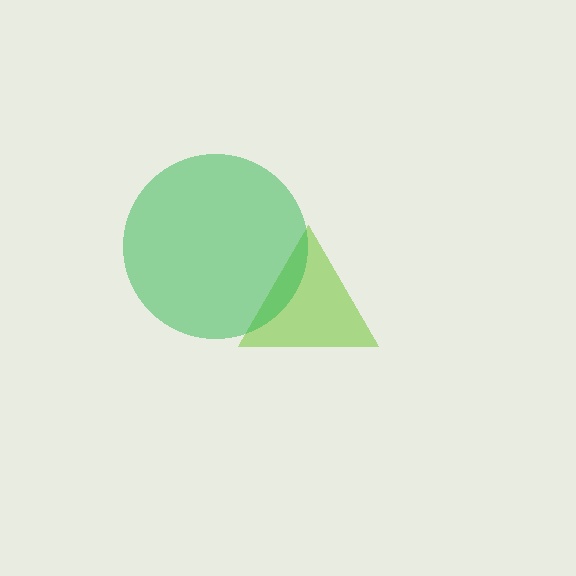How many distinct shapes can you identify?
There are 2 distinct shapes: a lime triangle, a green circle.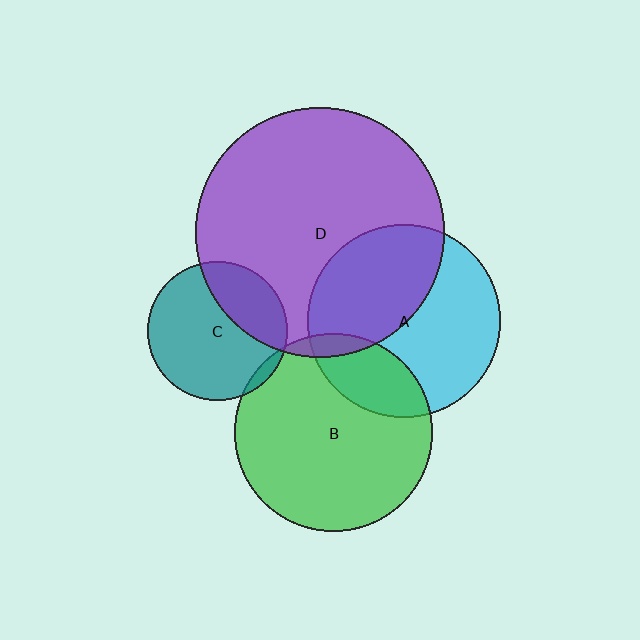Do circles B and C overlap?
Yes.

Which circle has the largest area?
Circle D (purple).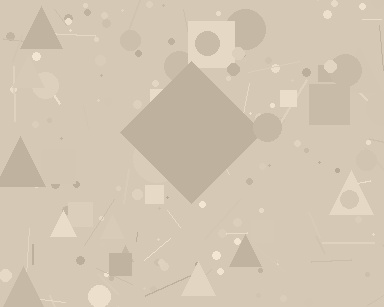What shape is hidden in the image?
A diamond is hidden in the image.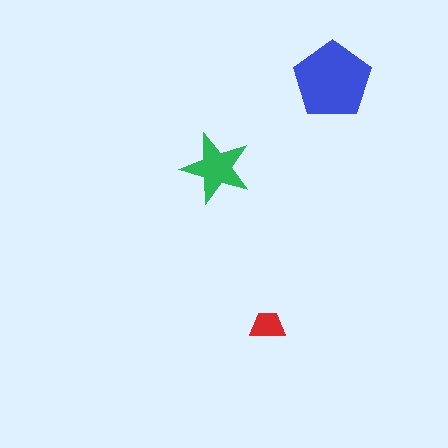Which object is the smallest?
The red trapezoid.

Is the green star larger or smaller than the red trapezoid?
Larger.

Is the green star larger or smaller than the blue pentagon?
Smaller.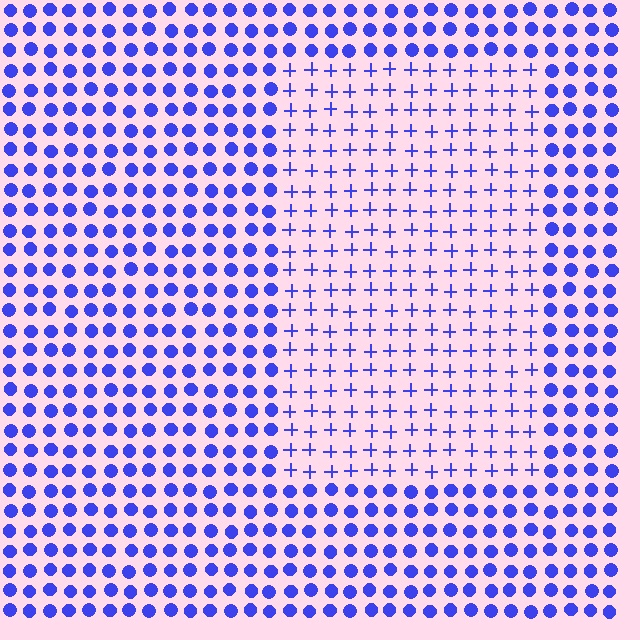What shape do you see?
I see a rectangle.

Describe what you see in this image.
The image is filled with small blue elements arranged in a uniform grid. A rectangle-shaped region contains plus signs, while the surrounding area contains circles. The boundary is defined purely by the change in element shape.